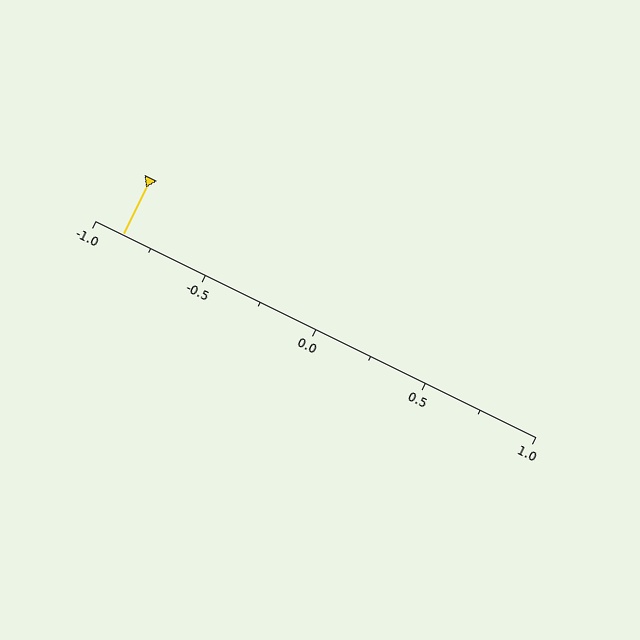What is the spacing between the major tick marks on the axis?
The major ticks are spaced 0.5 apart.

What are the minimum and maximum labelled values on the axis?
The axis runs from -1.0 to 1.0.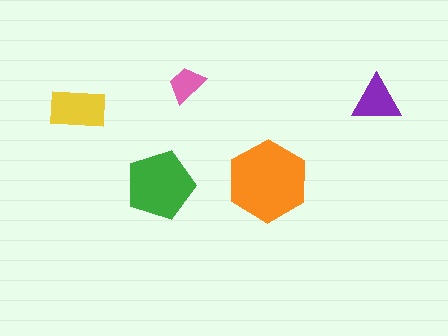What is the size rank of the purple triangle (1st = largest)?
4th.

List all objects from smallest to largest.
The pink trapezoid, the purple triangle, the yellow rectangle, the green pentagon, the orange hexagon.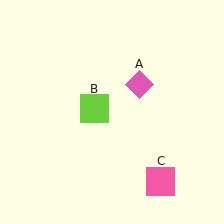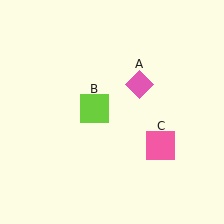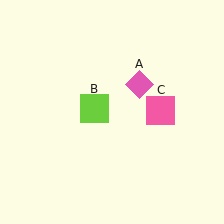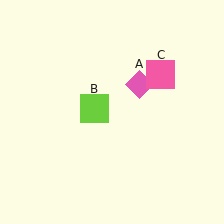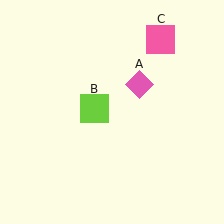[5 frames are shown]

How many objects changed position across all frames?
1 object changed position: pink square (object C).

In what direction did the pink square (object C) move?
The pink square (object C) moved up.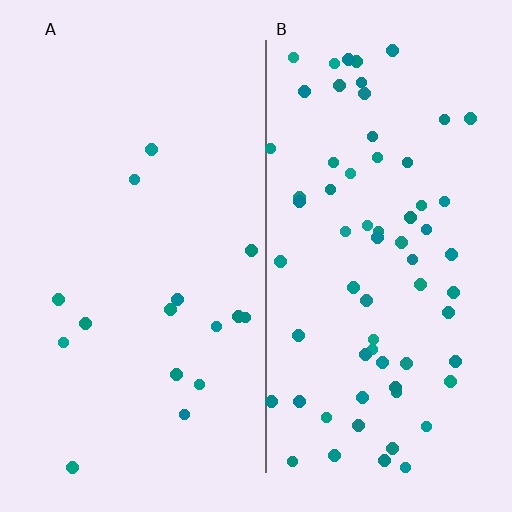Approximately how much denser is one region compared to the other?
Approximately 4.2× — region B over region A.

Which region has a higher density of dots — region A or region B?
B (the right).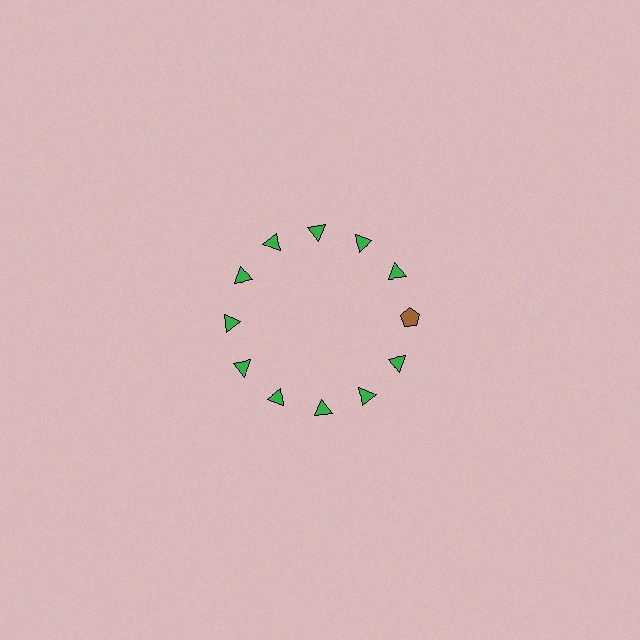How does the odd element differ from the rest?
It differs in both color (brown instead of green) and shape (pentagon instead of triangle).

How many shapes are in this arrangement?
There are 12 shapes arranged in a ring pattern.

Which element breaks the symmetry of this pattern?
The brown pentagon at roughly the 3 o'clock position breaks the symmetry. All other shapes are green triangles.